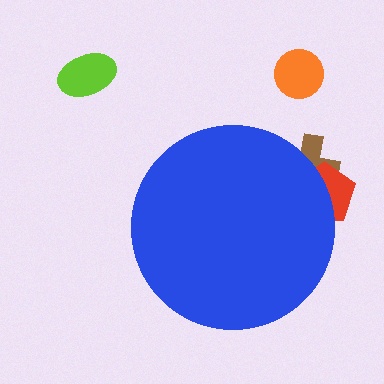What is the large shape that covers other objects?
A blue circle.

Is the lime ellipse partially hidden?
No, the lime ellipse is fully visible.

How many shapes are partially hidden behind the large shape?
2 shapes are partially hidden.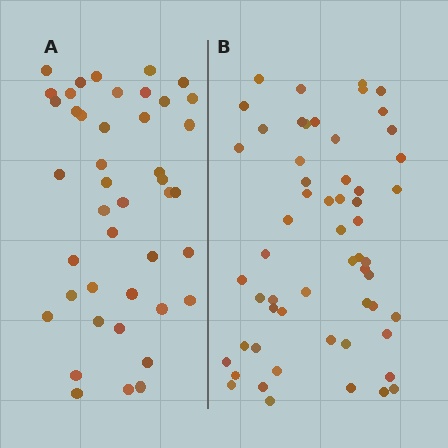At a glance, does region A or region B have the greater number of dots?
Region B (the right region) has more dots.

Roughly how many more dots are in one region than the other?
Region B has approximately 15 more dots than region A.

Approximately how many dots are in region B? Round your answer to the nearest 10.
About 60 dots. (The exact count is 57, which rounds to 60.)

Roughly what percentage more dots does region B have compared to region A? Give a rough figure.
About 35% more.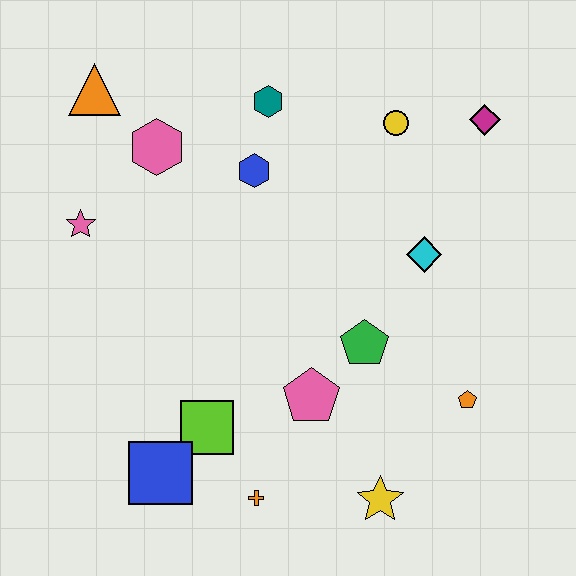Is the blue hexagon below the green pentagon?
No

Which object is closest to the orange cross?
The lime square is closest to the orange cross.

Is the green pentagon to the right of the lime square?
Yes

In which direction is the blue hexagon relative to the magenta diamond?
The blue hexagon is to the left of the magenta diamond.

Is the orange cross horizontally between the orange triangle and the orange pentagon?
Yes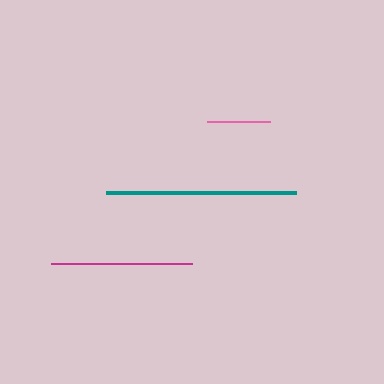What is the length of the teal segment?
The teal segment is approximately 190 pixels long.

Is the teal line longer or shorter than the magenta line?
The teal line is longer than the magenta line.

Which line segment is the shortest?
The pink line is the shortest at approximately 64 pixels.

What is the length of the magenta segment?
The magenta segment is approximately 141 pixels long.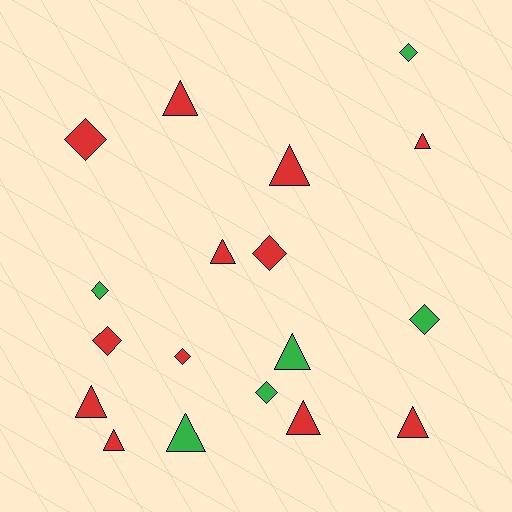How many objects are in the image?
There are 18 objects.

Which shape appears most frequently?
Triangle, with 10 objects.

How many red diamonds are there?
There are 4 red diamonds.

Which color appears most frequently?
Red, with 12 objects.